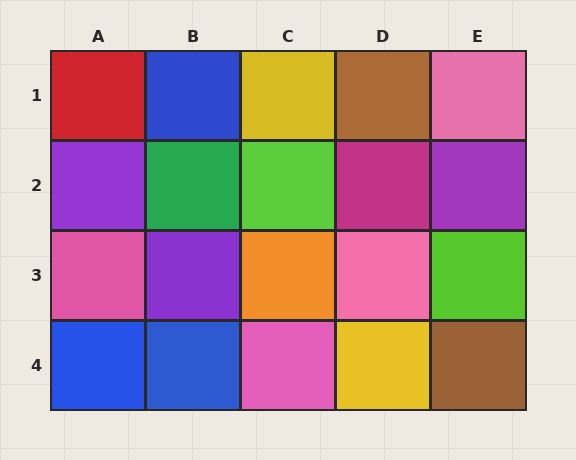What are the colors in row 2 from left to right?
Purple, green, lime, magenta, purple.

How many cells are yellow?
2 cells are yellow.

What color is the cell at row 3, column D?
Pink.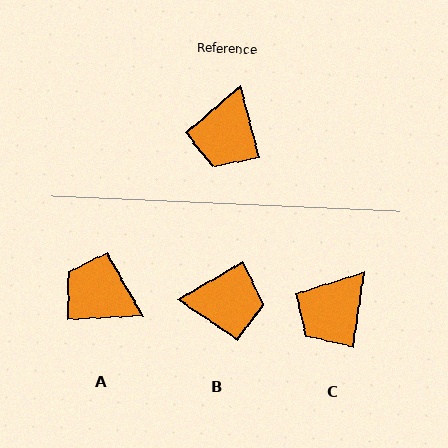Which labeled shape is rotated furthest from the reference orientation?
B, about 105 degrees away.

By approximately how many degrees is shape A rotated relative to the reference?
Approximately 102 degrees clockwise.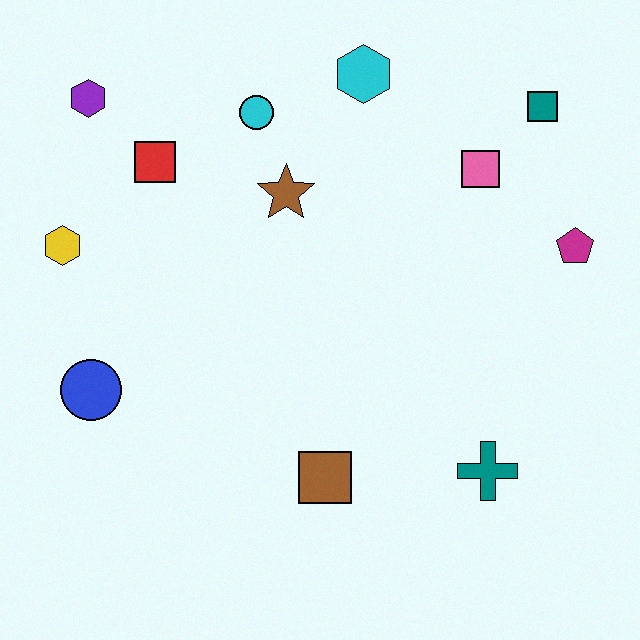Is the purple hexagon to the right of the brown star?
No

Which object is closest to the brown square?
The teal cross is closest to the brown square.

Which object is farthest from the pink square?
The blue circle is farthest from the pink square.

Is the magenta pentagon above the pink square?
No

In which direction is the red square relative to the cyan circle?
The red square is to the left of the cyan circle.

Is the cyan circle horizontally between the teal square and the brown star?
No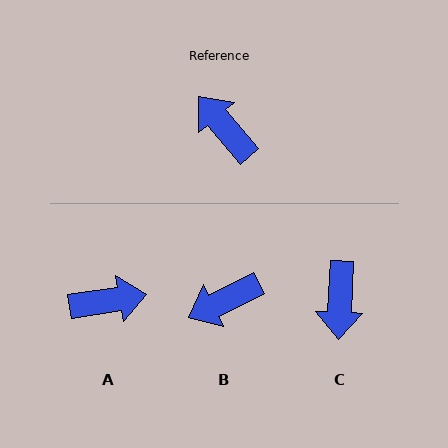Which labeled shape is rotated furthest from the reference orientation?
C, about 137 degrees away.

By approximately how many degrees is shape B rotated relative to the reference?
Approximately 76 degrees counter-clockwise.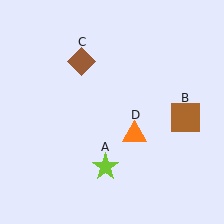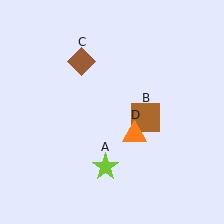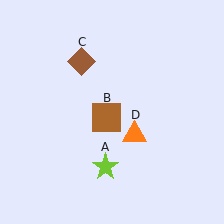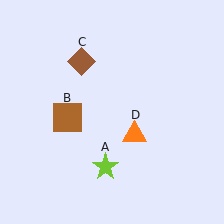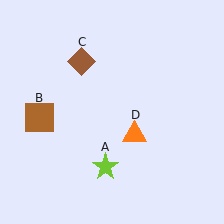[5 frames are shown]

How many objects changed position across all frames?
1 object changed position: brown square (object B).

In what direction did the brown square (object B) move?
The brown square (object B) moved left.